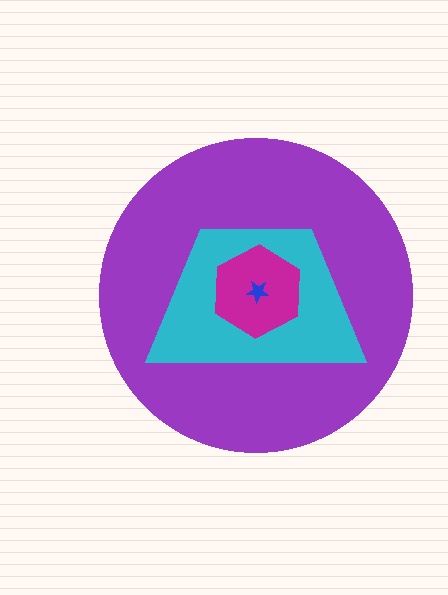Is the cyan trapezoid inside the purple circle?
Yes.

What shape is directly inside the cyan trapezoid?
The magenta hexagon.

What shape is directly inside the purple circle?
The cyan trapezoid.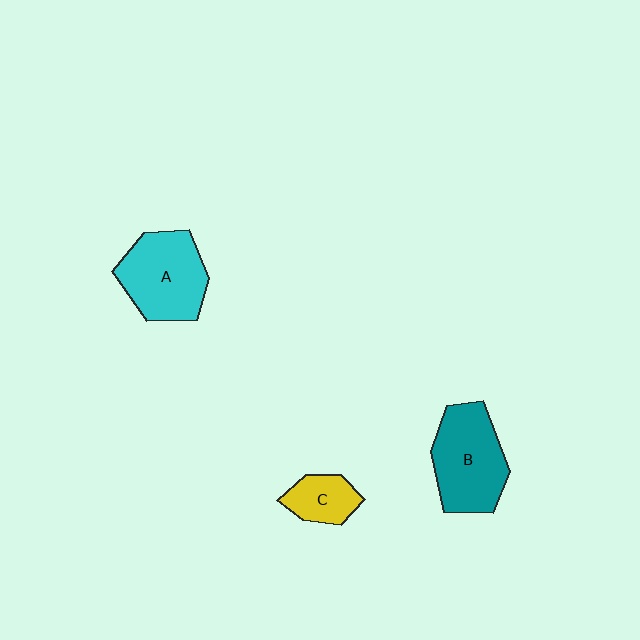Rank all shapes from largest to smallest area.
From largest to smallest: B (teal), A (cyan), C (yellow).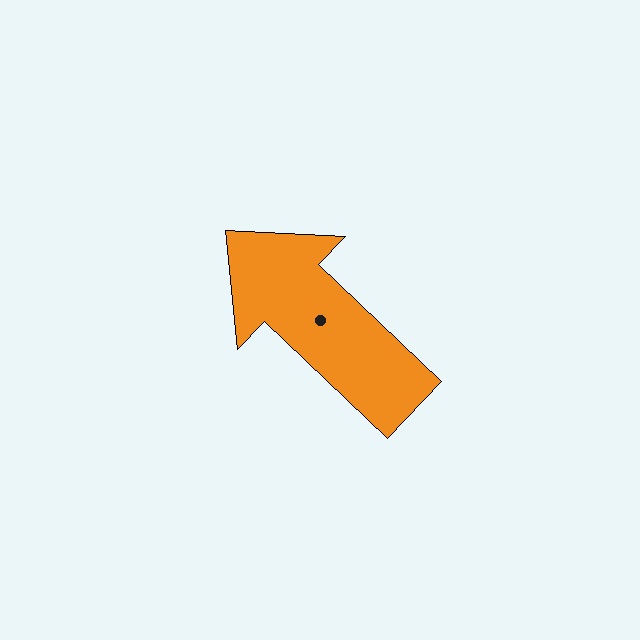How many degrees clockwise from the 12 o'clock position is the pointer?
Approximately 314 degrees.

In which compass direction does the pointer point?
Northwest.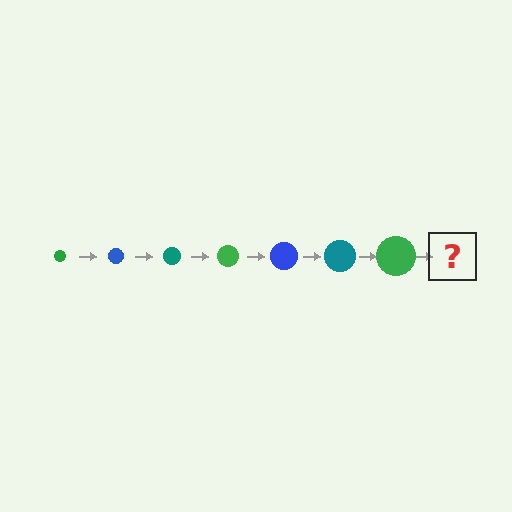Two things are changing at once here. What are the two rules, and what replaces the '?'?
The two rules are that the circle grows larger each step and the color cycles through green, blue, and teal. The '?' should be a blue circle, larger than the previous one.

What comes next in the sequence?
The next element should be a blue circle, larger than the previous one.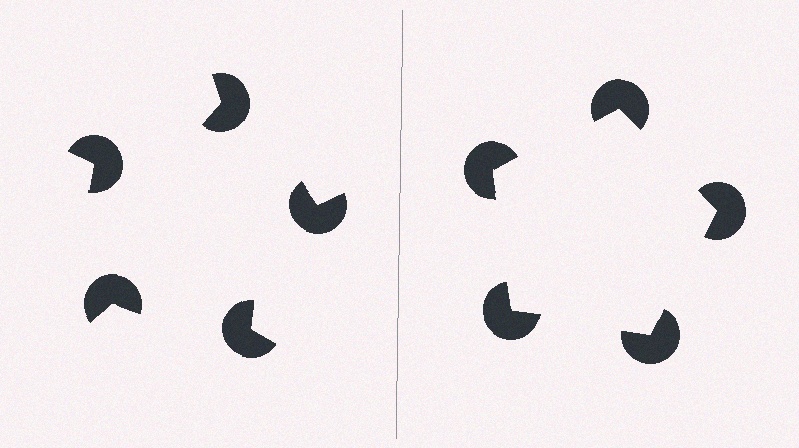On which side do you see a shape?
An illusory pentagon appears on the right side. On the left side the wedge cuts are rotated, so no coherent shape forms.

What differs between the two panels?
The pac-man discs are positioned identically on both sides; only the wedge orientations differ. On the right they align to a pentagon; on the left they are misaligned.